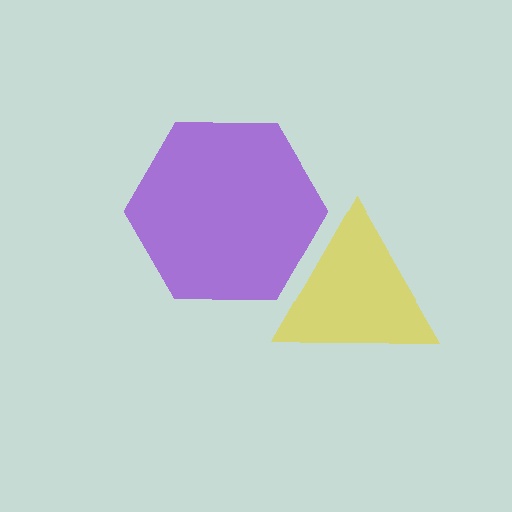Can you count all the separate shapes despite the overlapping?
Yes, there are 2 separate shapes.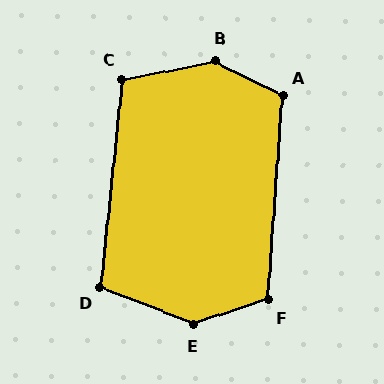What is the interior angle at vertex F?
Approximately 112 degrees (obtuse).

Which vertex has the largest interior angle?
B, at approximately 142 degrees.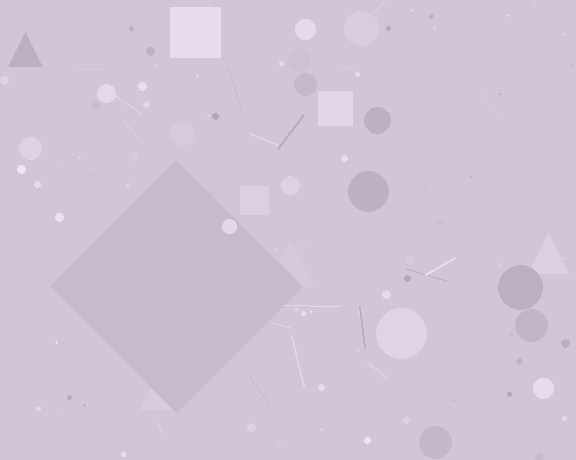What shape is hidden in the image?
A diamond is hidden in the image.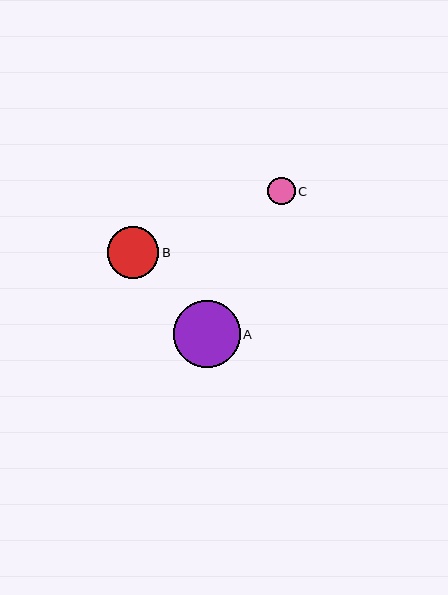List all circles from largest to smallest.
From largest to smallest: A, B, C.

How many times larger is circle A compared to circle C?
Circle A is approximately 2.4 times the size of circle C.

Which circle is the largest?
Circle A is the largest with a size of approximately 66 pixels.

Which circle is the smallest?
Circle C is the smallest with a size of approximately 28 pixels.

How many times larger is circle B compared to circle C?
Circle B is approximately 1.9 times the size of circle C.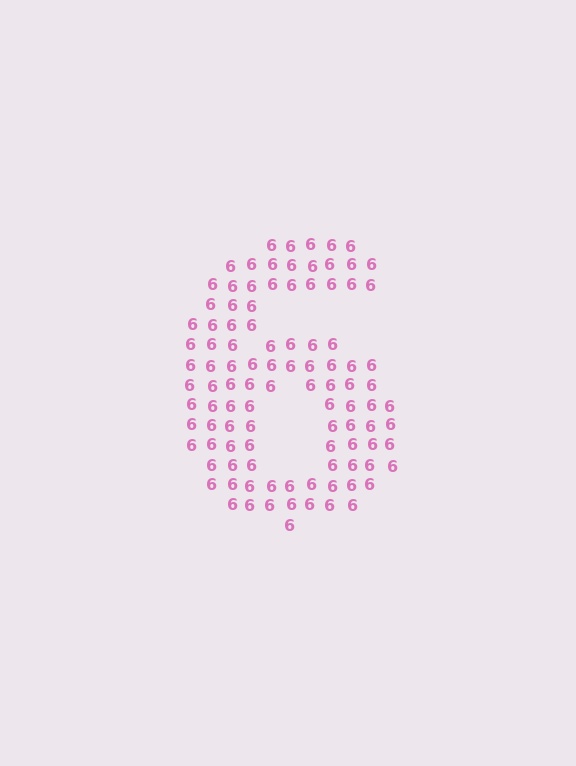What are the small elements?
The small elements are digit 6's.